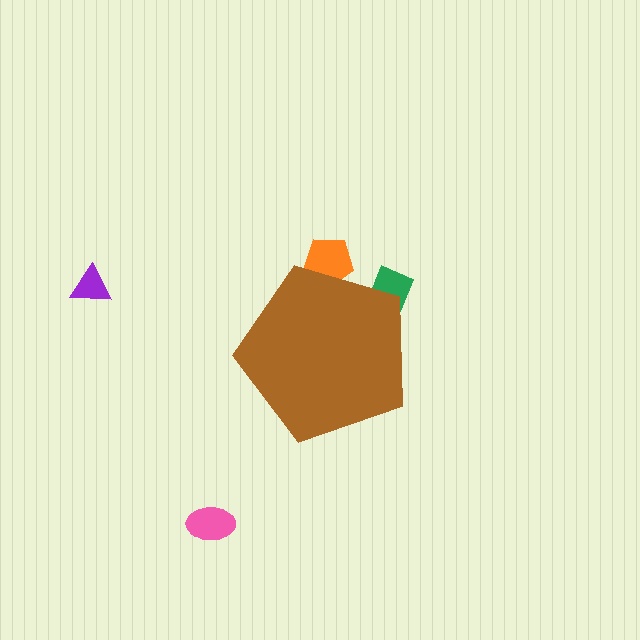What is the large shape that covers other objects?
A brown pentagon.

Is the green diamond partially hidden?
Yes, the green diamond is partially hidden behind the brown pentagon.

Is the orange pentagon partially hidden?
Yes, the orange pentagon is partially hidden behind the brown pentagon.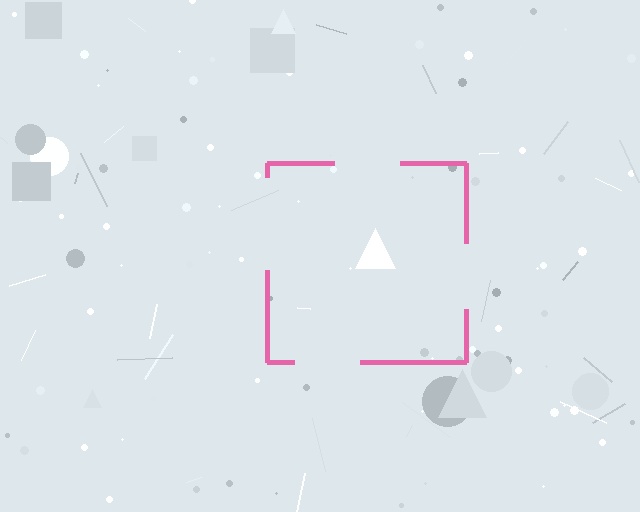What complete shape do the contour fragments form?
The contour fragments form a square.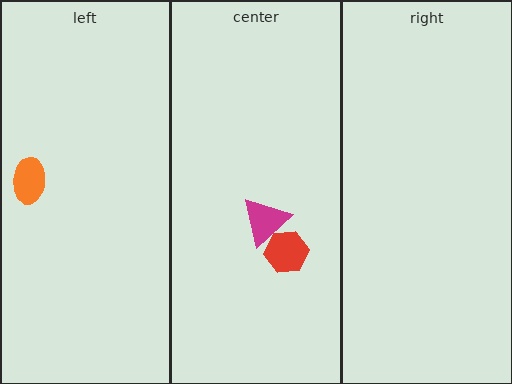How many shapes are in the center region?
2.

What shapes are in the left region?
The orange ellipse.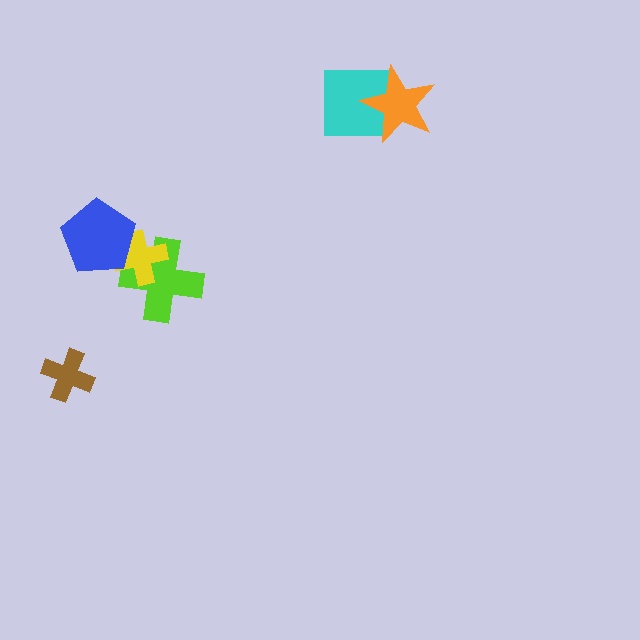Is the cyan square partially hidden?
Yes, it is partially covered by another shape.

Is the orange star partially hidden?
No, no other shape covers it.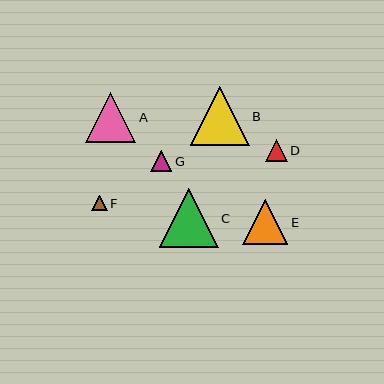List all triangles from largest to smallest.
From largest to smallest: B, C, A, E, D, G, F.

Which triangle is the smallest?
Triangle F is the smallest with a size of approximately 15 pixels.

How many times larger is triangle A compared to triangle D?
Triangle A is approximately 2.2 times the size of triangle D.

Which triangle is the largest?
Triangle B is the largest with a size of approximately 59 pixels.